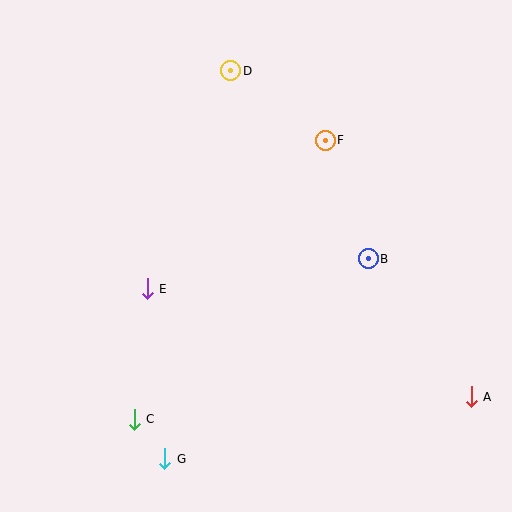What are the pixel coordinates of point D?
Point D is at (231, 71).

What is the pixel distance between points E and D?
The distance between E and D is 233 pixels.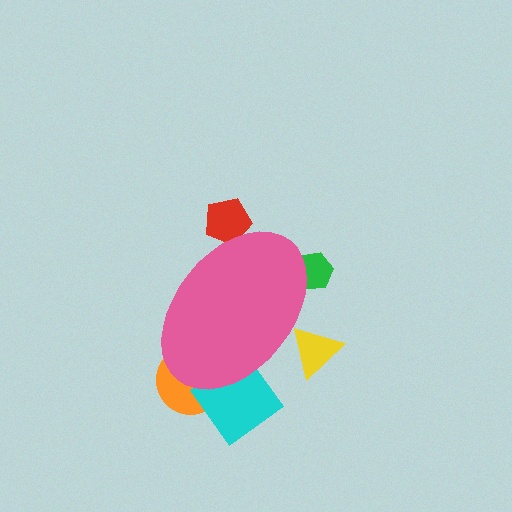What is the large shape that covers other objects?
A pink ellipse.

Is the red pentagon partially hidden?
Yes, the red pentagon is partially hidden behind the pink ellipse.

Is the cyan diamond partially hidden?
Yes, the cyan diamond is partially hidden behind the pink ellipse.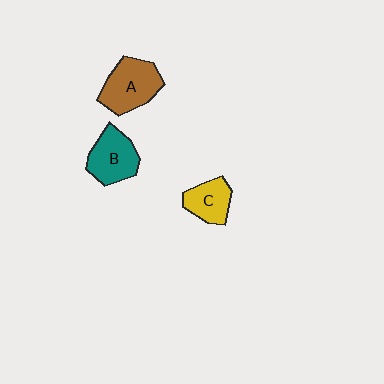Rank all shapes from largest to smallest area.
From largest to smallest: A (brown), B (teal), C (yellow).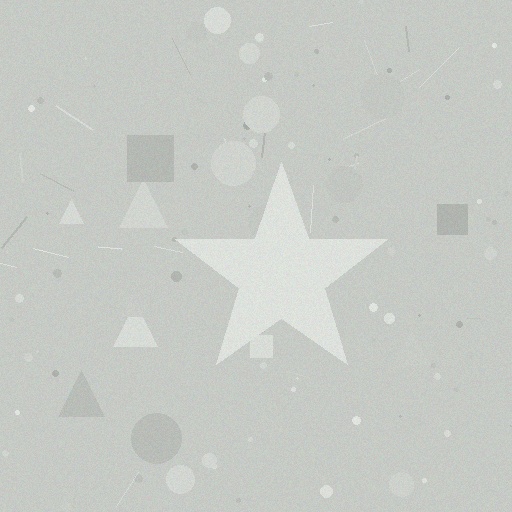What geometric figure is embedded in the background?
A star is embedded in the background.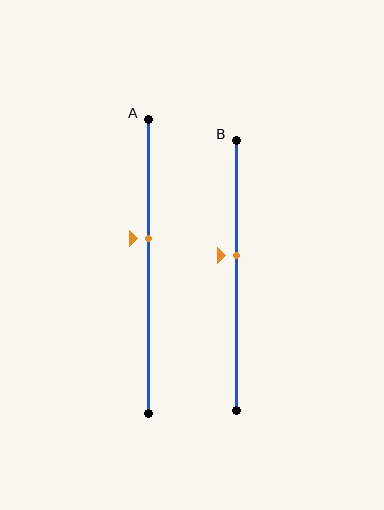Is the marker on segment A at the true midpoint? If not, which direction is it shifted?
No, the marker on segment A is shifted upward by about 10% of the segment length.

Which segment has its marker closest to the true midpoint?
Segment B has its marker closest to the true midpoint.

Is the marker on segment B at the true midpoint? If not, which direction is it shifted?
No, the marker on segment B is shifted upward by about 8% of the segment length.